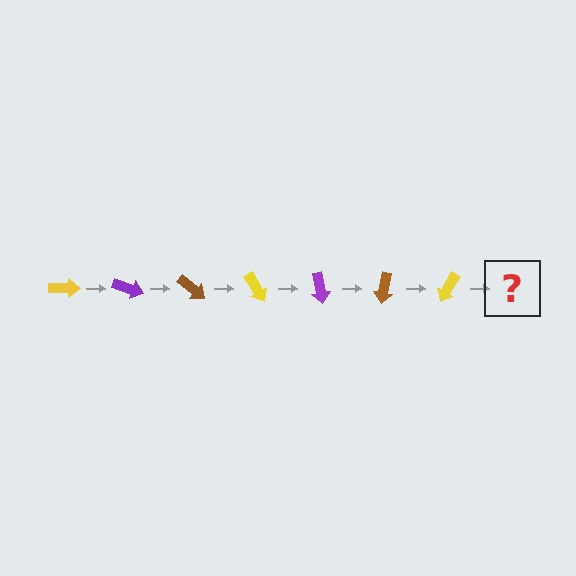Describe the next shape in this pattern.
It should be a purple arrow, rotated 140 degrees from the start.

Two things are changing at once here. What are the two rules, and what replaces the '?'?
The two rules are that it rotates 20 degrees each step and the color cycles through yellow, purple, and brown. The '?' should be a purple arrow, rotated 140 degrees from the start.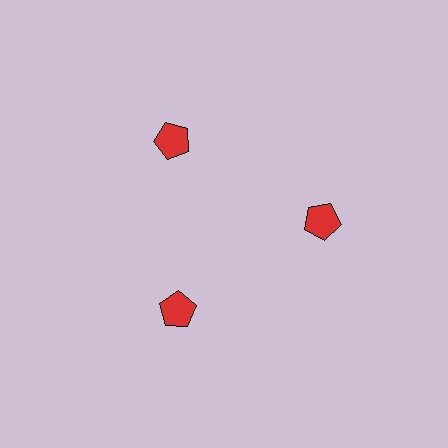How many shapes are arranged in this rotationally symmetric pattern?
There are 3 shapes, arranged in 3 groups of 1.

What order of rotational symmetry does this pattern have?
This pattern has 3-fold rotational symmetry.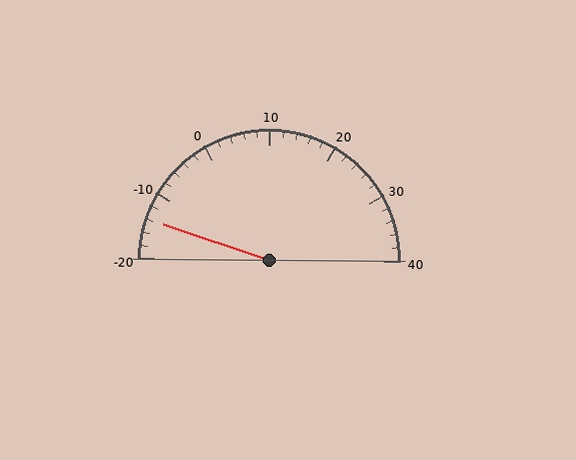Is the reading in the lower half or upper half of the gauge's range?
The reading is in the lower half of the range (-20 to 40).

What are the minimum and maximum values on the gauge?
The gauge ranges from -20 to 40.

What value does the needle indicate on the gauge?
The needle indicates approximately -14.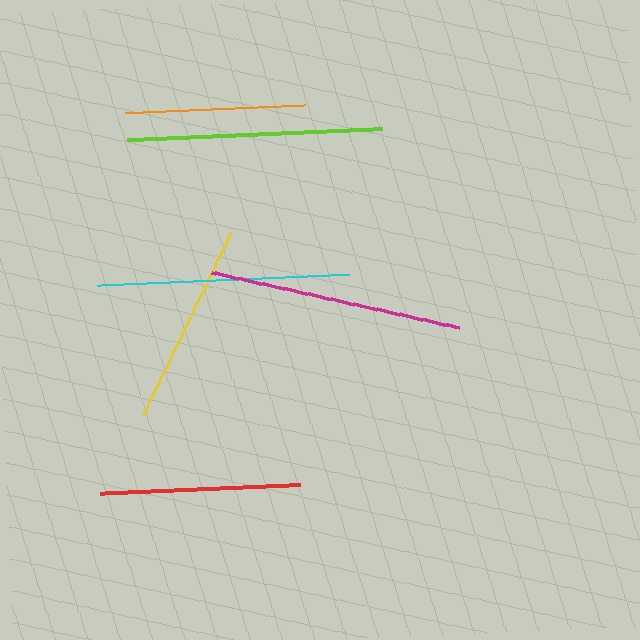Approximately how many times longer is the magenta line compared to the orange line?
The magenta line is approximately 1.4 times the length of the orange line.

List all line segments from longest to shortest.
From longest to shortest: lime, magenta, cyan, yellow, red, orange.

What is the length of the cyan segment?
The cyan segment is approximately 252 pixels long.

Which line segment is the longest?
The lime line is the longest at approximately 255 pixels.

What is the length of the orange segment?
The orange segment is approximately 180 pixels long.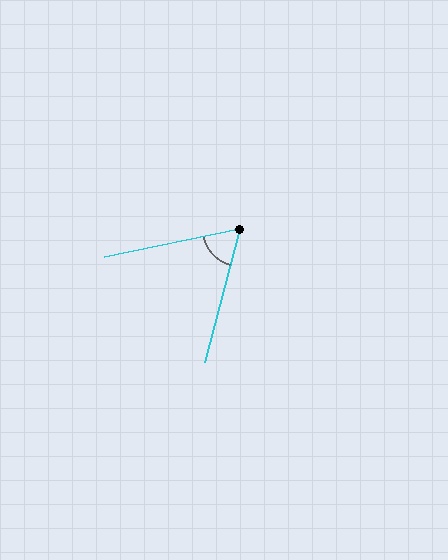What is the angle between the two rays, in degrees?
Approximately 63 degrees.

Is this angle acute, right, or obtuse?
It is acute.